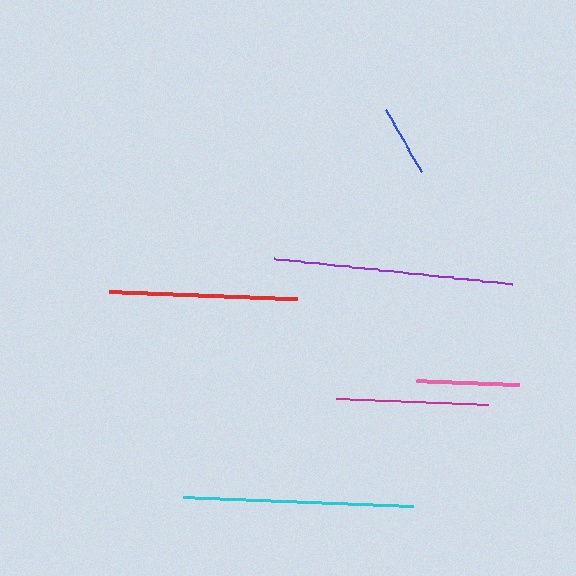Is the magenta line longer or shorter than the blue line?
The magenta line is longer than the blue line.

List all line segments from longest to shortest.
From longest to shortest: purple, cyan, red, magenta, pink, blue.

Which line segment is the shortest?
The blue line is the shortest at approximately 72 pixels.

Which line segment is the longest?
The purple line is the longest at approximately 240 pixels.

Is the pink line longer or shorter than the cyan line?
The cyan line is longer than the pink line.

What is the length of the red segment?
The red segment is approximately 188 pixels long.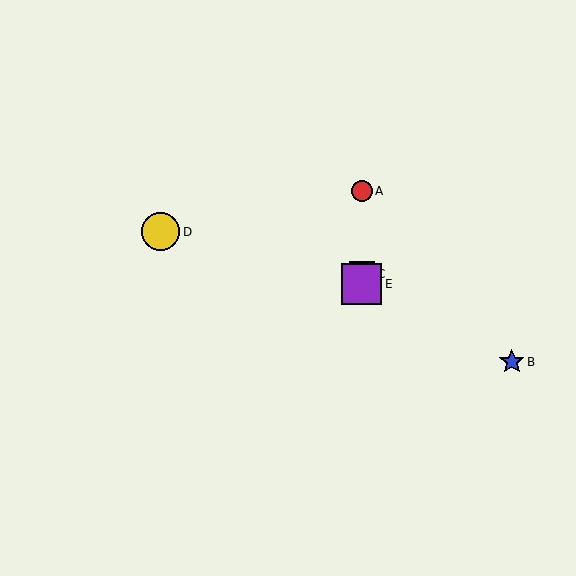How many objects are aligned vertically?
3 objects (A, C, E) are aligned vertically.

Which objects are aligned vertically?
Objects A, C, E are aligned vertically.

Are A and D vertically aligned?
No, A is at x≈362 and D is at x≈161.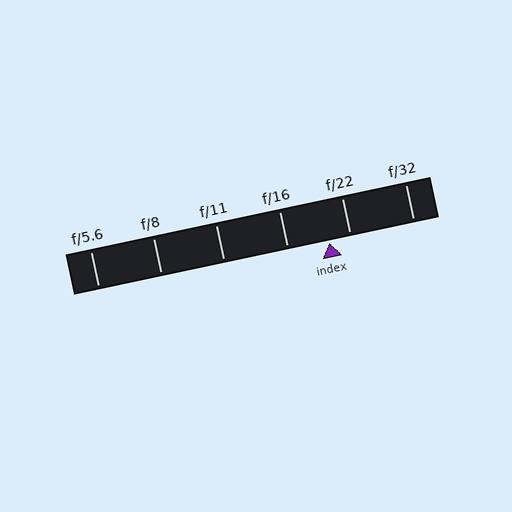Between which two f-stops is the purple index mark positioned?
The index mark is between f/16 and f/22.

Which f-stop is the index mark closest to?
The index mark is closest to f/22.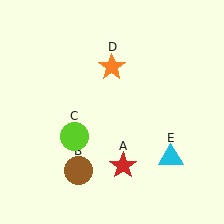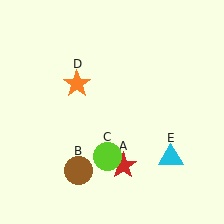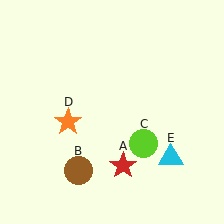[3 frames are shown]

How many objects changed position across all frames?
2 objects changed position: lime circle (object C), orange star (object D).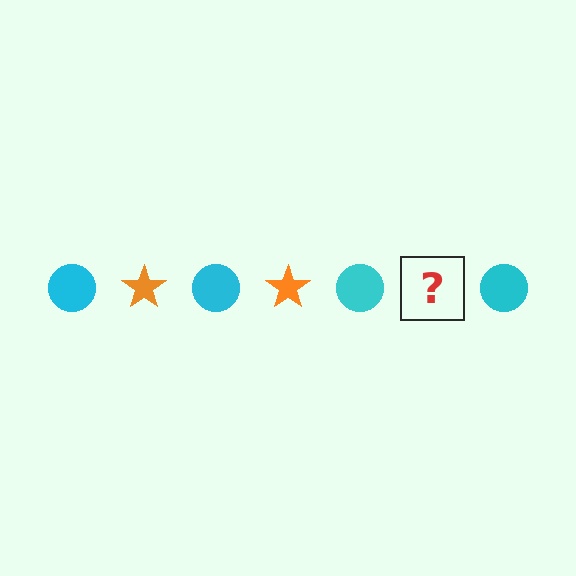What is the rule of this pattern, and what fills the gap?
The rule is that the pattern alternates between cyan circle and orange star. The gap should be filled with an orange star.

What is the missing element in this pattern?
The missing element is an orange star.